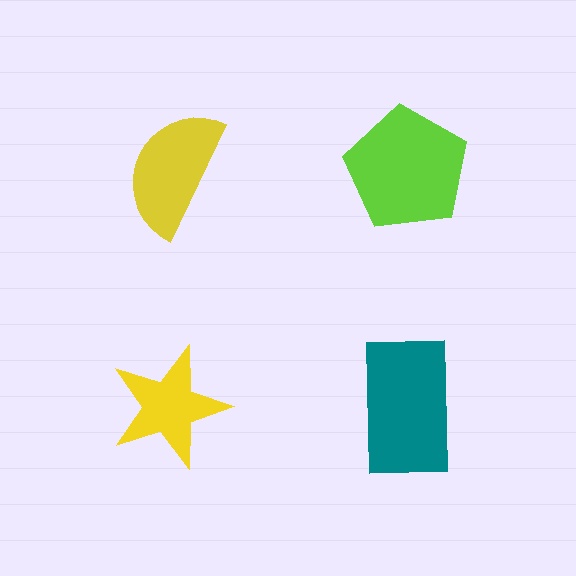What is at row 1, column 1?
A yellow semicircle.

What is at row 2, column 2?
A teal rectangle.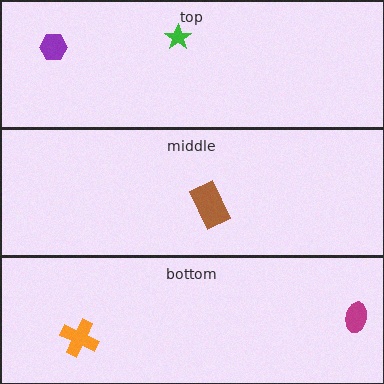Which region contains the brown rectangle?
The middle region.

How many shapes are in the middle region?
1.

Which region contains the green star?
The top region.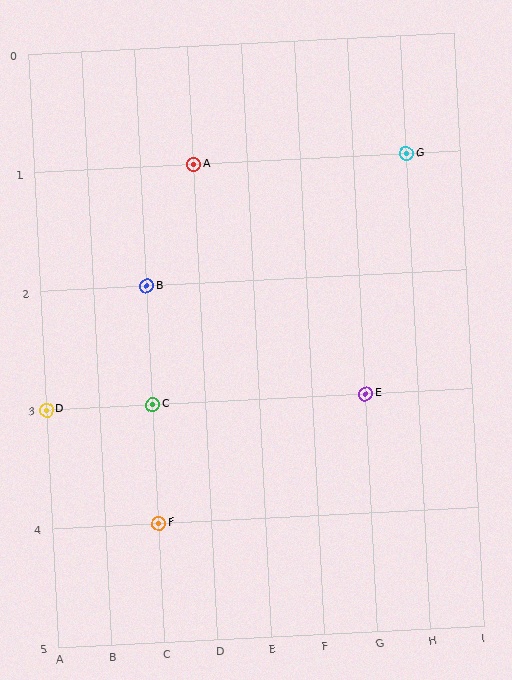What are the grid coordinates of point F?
Point F is at grid coordinates (C, 4).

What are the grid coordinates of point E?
Point E is at grid coordinates (G, 3).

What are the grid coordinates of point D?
Point D is at grid coordinates (A, 3).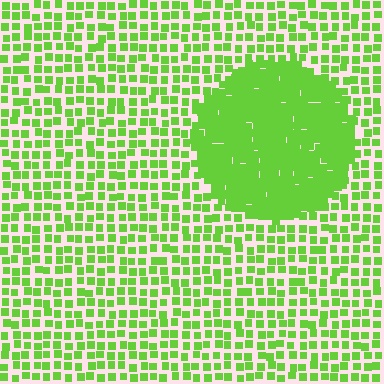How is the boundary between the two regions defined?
The boundary is defined by a change in element density (approximately 2.4x ratio). All elements are the same color, size, and shape.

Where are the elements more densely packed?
The elements are more densely packed inside the circle boundary.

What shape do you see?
I see a circle.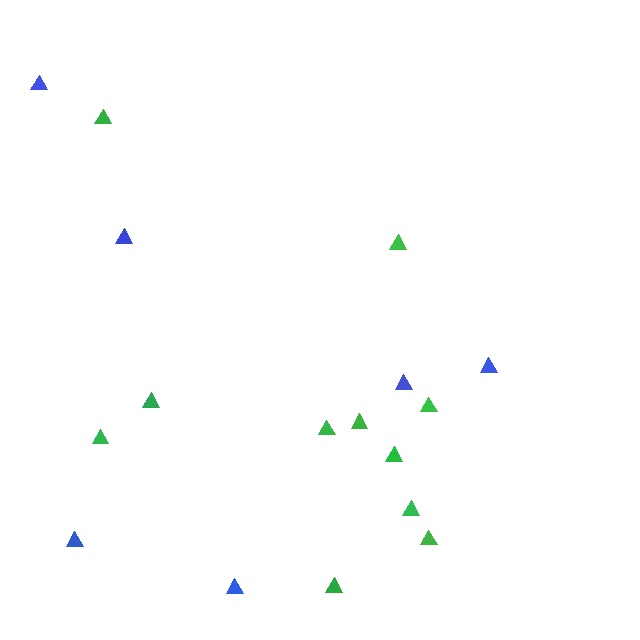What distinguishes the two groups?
There are 2 groups: one group of green triangles (11) and one group of blue triangles (6).